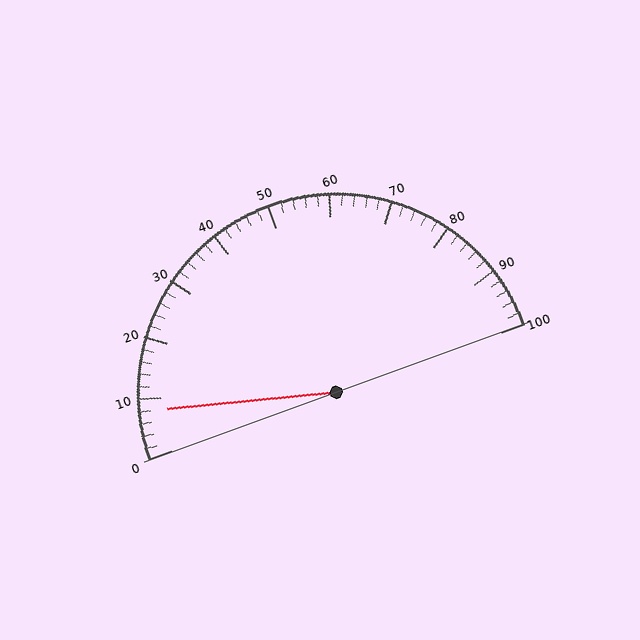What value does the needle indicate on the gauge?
The needle indicates approximately 8.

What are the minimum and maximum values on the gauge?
The gauge ranges from 0 to 100.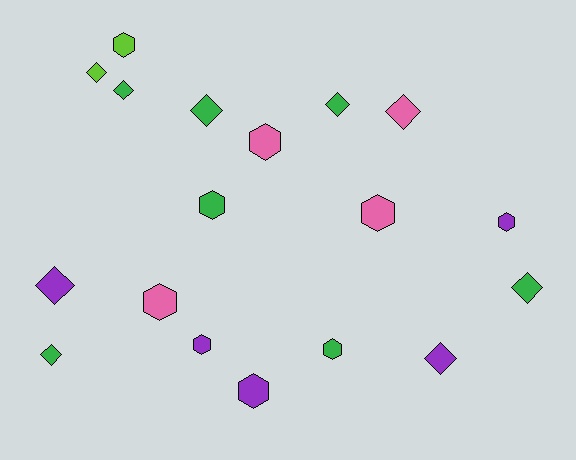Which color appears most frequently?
Green, with 7 objects.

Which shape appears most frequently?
Diamond, with 9 objects.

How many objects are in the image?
There are 18 objects.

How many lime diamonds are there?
There is 1 lime diamond.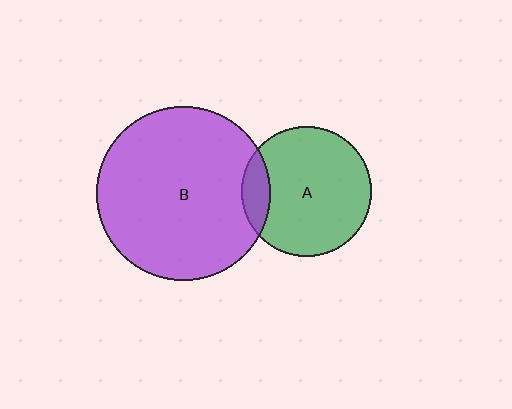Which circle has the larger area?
Circle B (purple).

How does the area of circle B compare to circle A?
Approximately 1.8 times.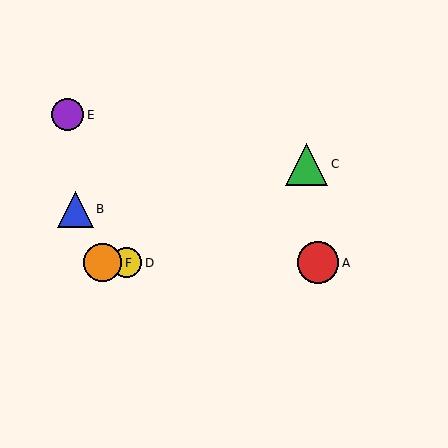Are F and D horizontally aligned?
Yes, both are at y≈263.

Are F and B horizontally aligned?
No, F is at y≈263 and B is at y≈209.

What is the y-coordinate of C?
Object C is at y≈164.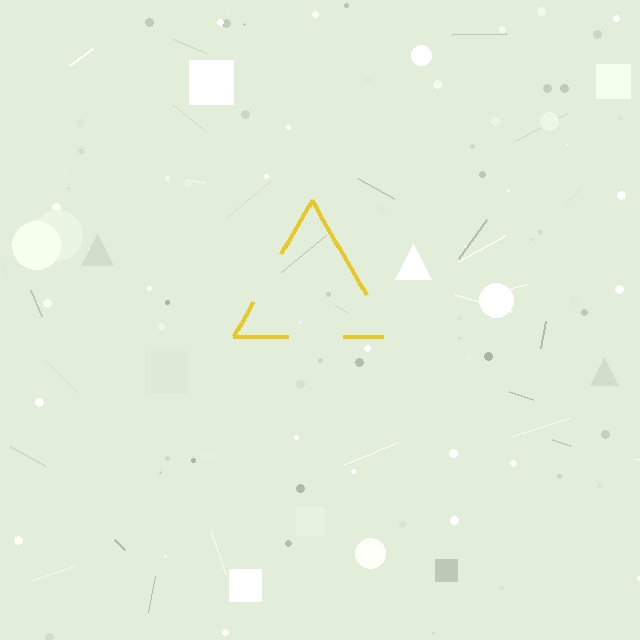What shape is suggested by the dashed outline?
The dashed outline suggests a triangle.